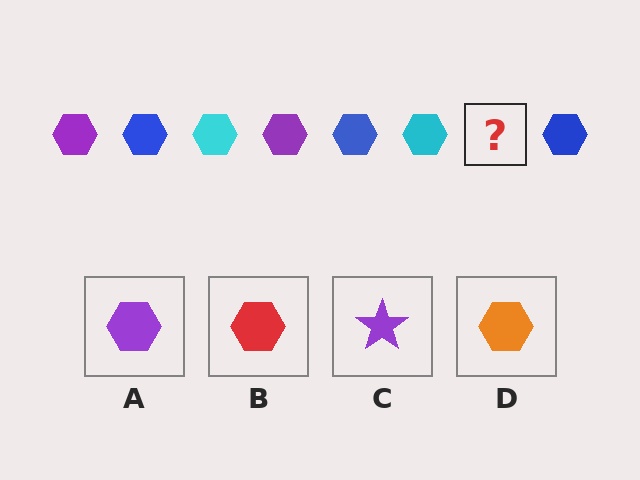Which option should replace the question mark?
Option A.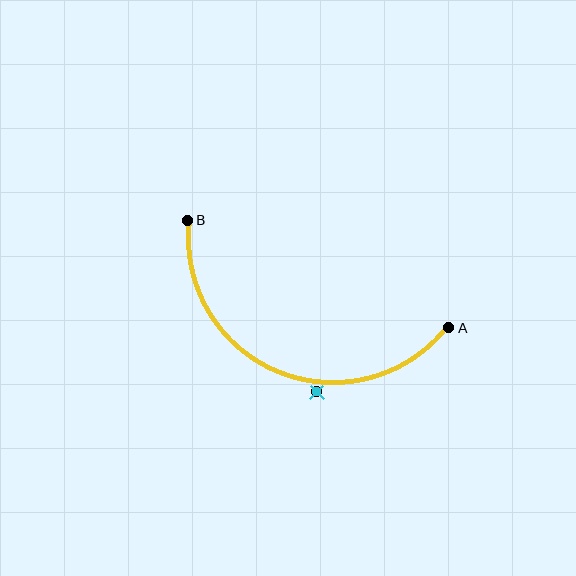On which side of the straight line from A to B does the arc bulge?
The arc bulges below the straight line connecting A and B.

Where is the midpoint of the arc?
The arc midpoint is the point on the curve farthest from the straight line joining A and B. It sits below that line.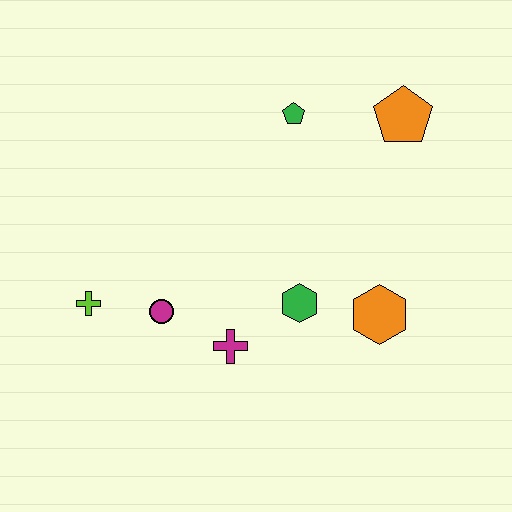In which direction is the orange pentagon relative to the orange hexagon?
The orange pentagon is above the orange hexagon.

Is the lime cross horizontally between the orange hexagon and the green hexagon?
No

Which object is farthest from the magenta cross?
The orange pentagon is farthest from the magenta cross.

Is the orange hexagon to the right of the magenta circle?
Yes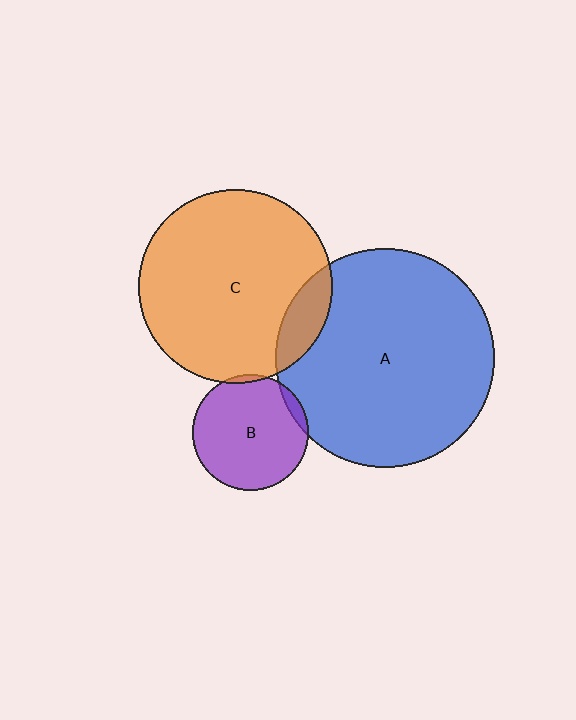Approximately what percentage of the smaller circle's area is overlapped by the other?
Approximately 5%.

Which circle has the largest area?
Circle A (blue).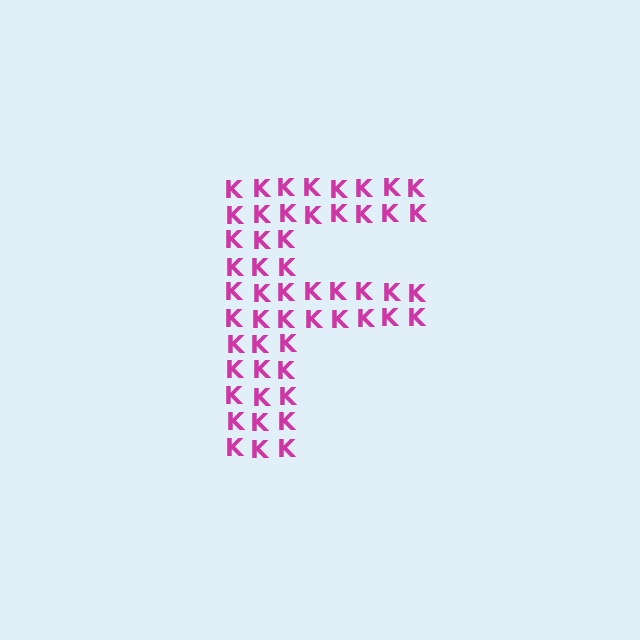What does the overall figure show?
The overall figure shows the letter F.